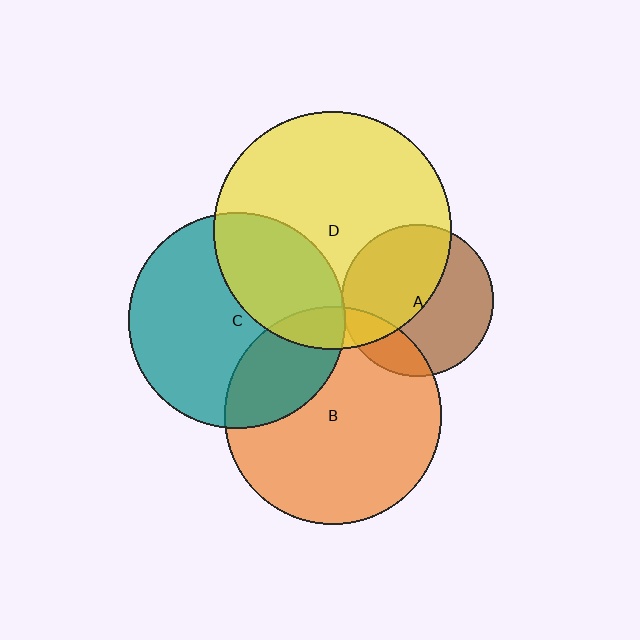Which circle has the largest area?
Circle D (yellow).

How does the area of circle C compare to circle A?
Approximately 2.0 times.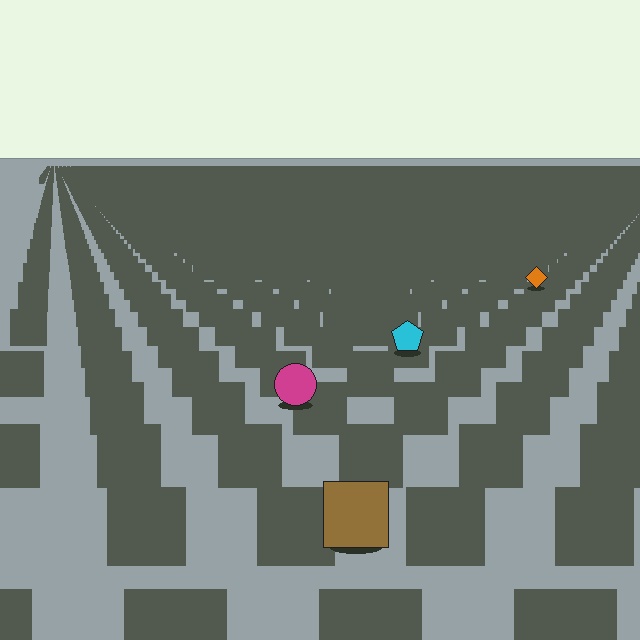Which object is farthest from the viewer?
The orange diamond is farthest from the viewer. It appears smaller and the ground texture around it is denser.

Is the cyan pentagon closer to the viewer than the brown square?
No. The brown square is closer — you can tell from the texture gradient: the ground texture is coarser near it.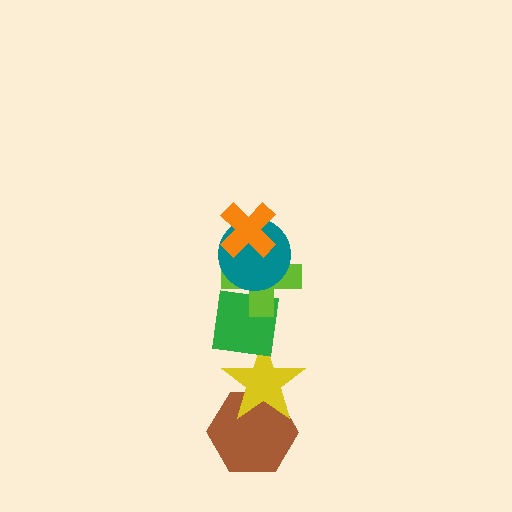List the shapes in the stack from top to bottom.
From top to bottom: the orange cross, the teal circle, the lime cross, the green square, the yellow star, the brown hexagon.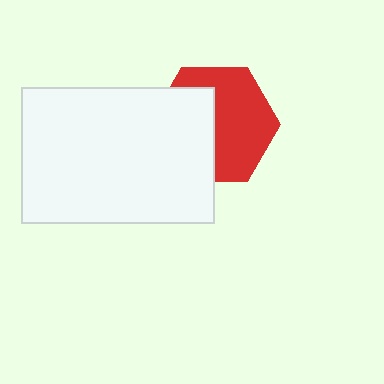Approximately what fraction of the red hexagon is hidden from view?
Roughly 44% of the red hexagon is hidden behind the white rectangle.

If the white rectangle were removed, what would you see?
You would see the complete red hexagon.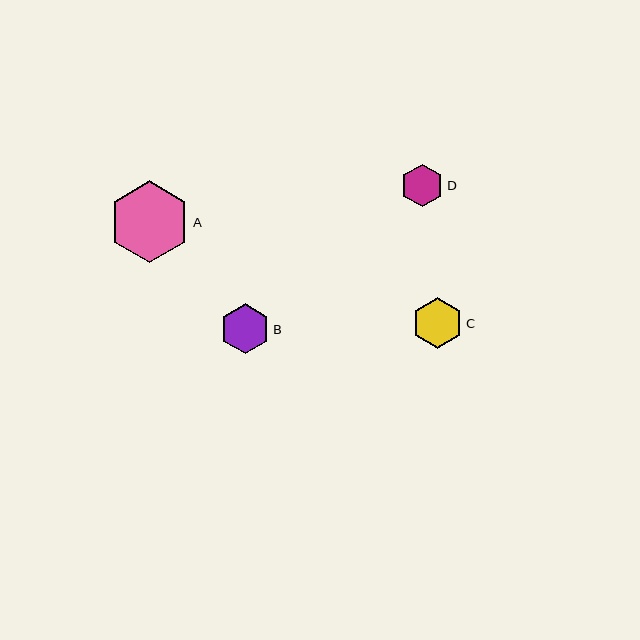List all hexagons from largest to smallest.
From largest to smallest: A, C, B, D.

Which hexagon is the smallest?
Hexagon D is the smallest with a size of approximately 43 pixels.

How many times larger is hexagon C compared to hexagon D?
Hexagon C is approximately 1.2 times the size of hexagon D.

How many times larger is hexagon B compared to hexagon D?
Hexagon B is approximately 1.2 times the size of hexagon D.